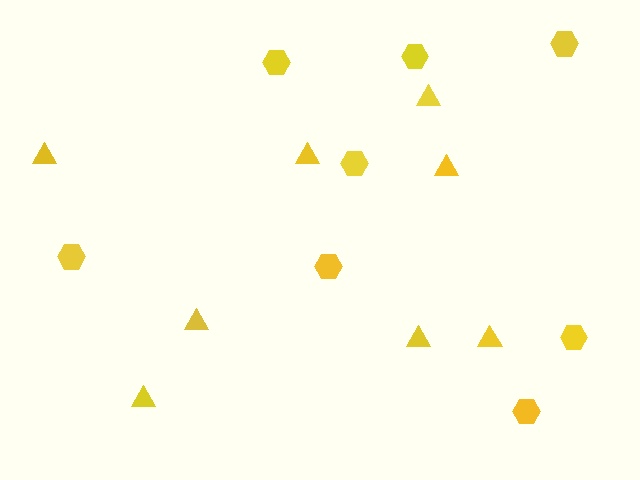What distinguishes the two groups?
There are 2 groups: one group of triangles (8) and one group of hexagons (8).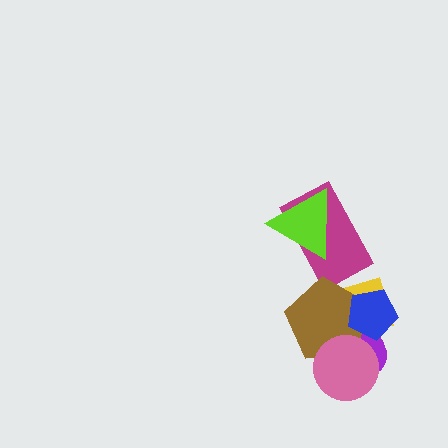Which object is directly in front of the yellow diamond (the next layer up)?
The brown pentagon is directly in front of the yellow diamond.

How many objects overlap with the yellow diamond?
3 objects overlap with the yellow diamond.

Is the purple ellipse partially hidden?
Yes, it is partially covered by another shape.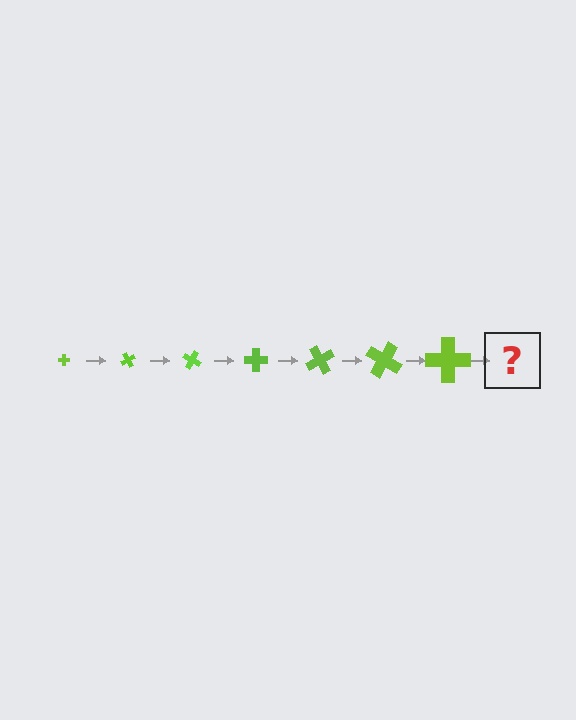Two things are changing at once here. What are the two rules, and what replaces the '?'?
The two rules are that the cross grows larger each step and it rotates 60 degrees each step. The '?' should be a cross, larger than the previous one and rotated 420 degrees from the start.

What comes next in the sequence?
The next element should be a cross, larger than the previous one and rotated 420 degrees from the start.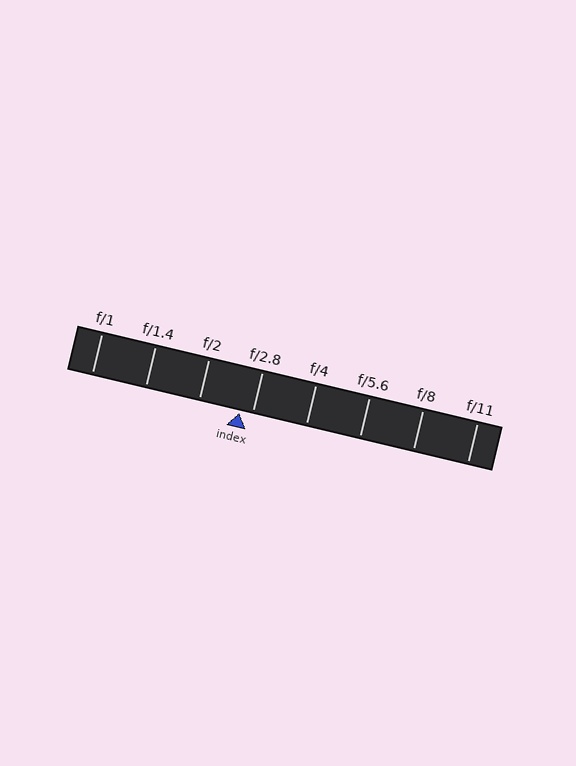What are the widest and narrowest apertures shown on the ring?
The widest aperture shown is f/1 and the narrowest is f/11.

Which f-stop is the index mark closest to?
The index mark is closest to f/2.8.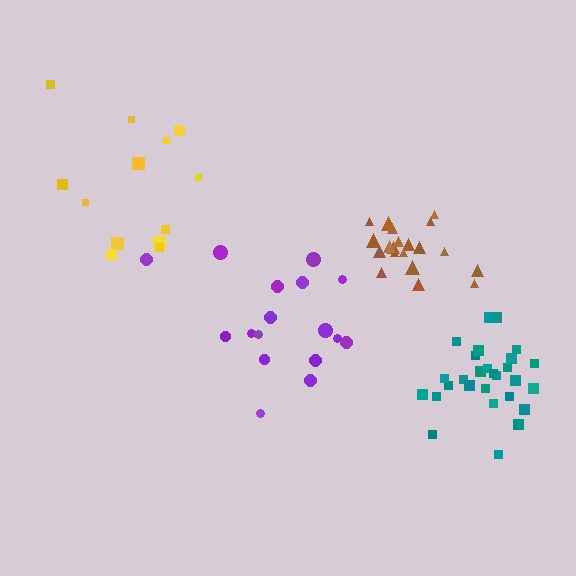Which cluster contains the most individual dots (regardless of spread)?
Teal (28).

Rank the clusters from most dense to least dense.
brown, teal, purple, yellow.